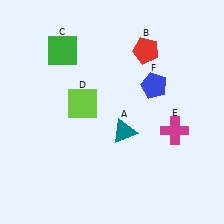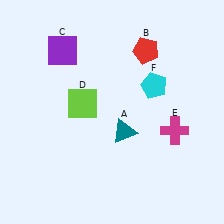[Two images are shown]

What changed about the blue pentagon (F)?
In Image 1, F is blue. In Image 2, it changed to cyan.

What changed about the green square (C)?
In Image 1, C is green. In Image 2, it changed to purple.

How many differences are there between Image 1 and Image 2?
There are 2 differences between the two images.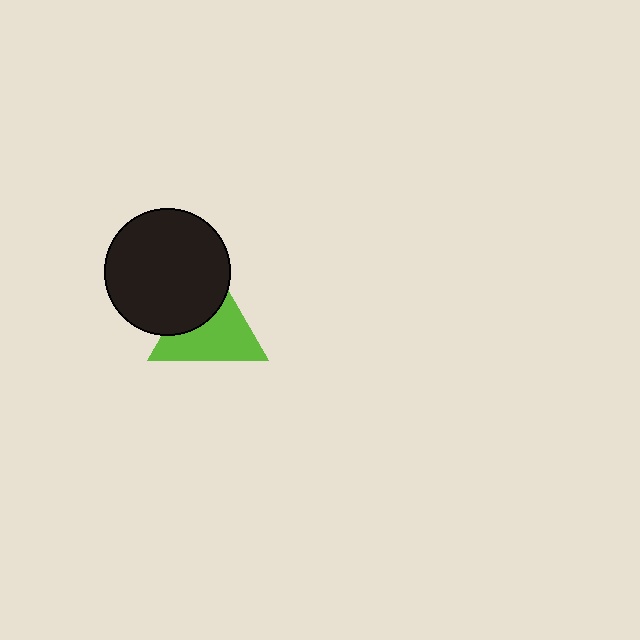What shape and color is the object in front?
The object in front is a black circle.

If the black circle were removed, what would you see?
You would see the complete lime triangle.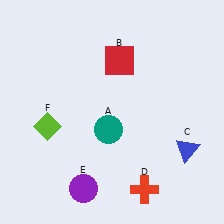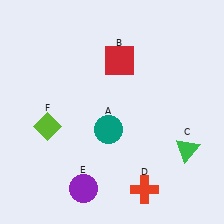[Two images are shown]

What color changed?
The triangle (C) changed from blue in Image 1 to green in Image 2.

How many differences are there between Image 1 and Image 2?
There is 1 difference between the two images.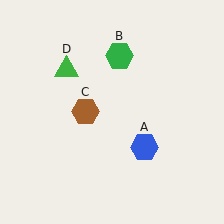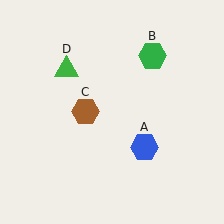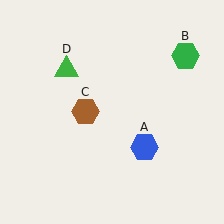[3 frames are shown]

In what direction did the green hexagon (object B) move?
The green hexagon (object B) moved right.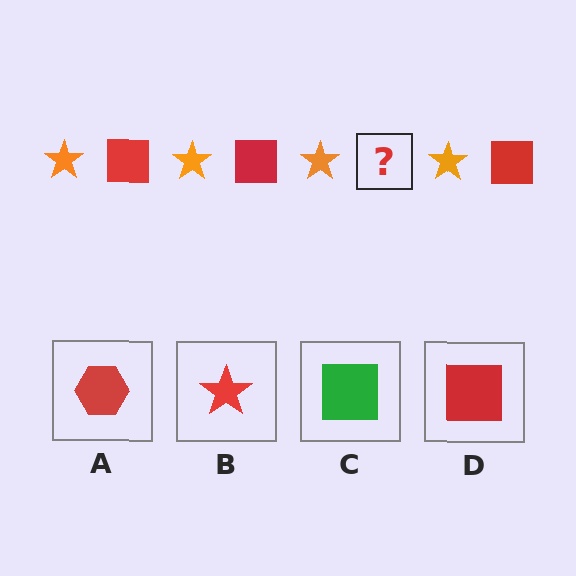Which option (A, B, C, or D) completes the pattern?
D.